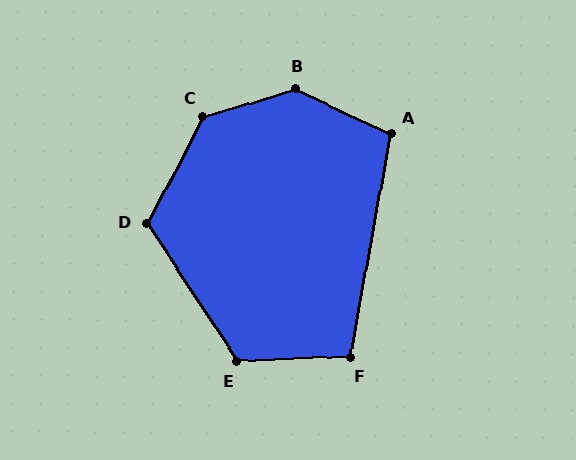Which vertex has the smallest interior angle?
F, at approximately 103 degrees.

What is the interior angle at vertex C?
Approximately 135 degrees (obtuse).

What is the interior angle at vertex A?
Approximately 105 degrees (obtuse).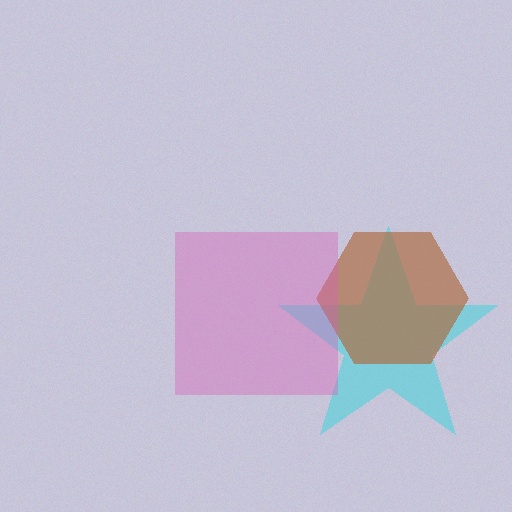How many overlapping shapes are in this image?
There are 3 overlapping shapes in the image.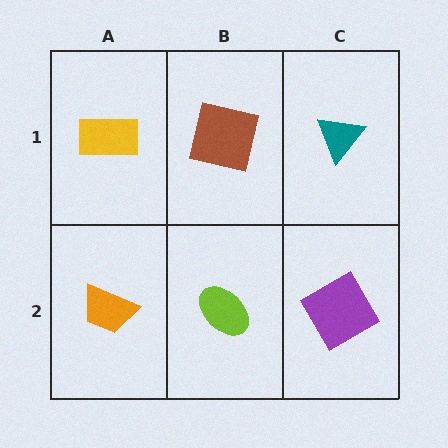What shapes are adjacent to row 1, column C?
A purple diamond (row 2, column C), a brown square (row 1, column B).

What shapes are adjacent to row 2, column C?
A teal triangle (row 1, column C), a lime ellipse (row 2, column B).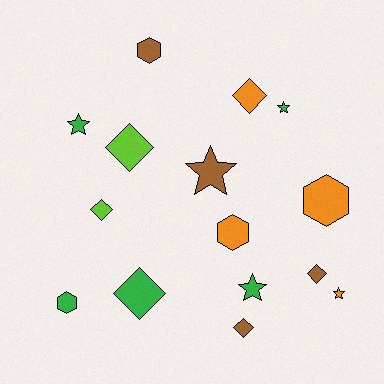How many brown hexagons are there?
There is 1 brown hexagon.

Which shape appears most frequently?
Diamond, with 6 objects.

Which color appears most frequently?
Green, with 5 objects.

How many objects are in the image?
There are 15 objects.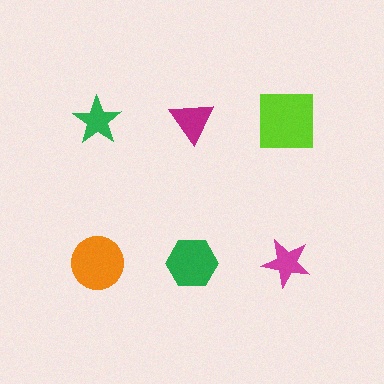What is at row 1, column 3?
A lime square.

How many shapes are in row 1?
3 shapes.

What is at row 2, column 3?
A magenta star.